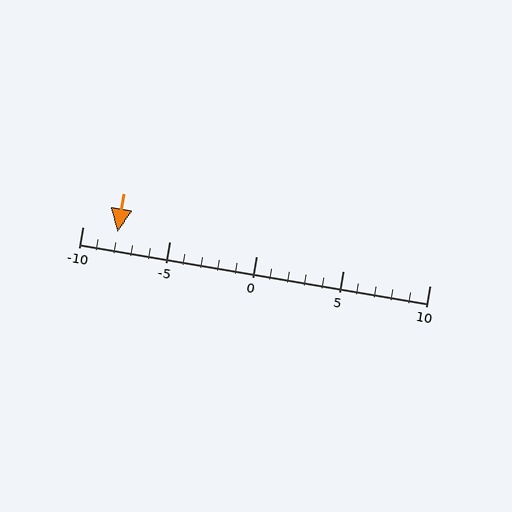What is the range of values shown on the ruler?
The ruler shows values from -10 to 10.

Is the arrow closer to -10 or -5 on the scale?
The arrow is closer to -10.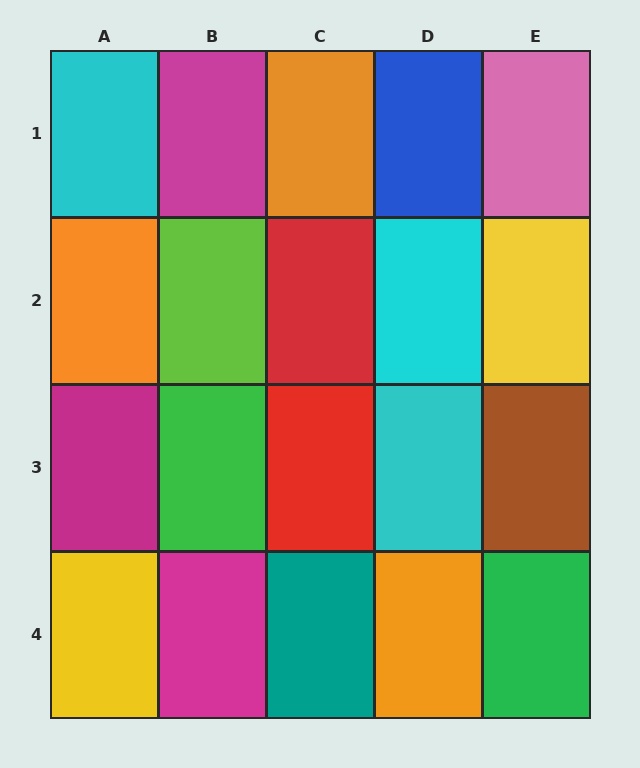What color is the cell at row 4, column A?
Yellow.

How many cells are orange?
3 cells are orange.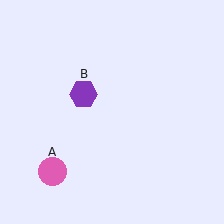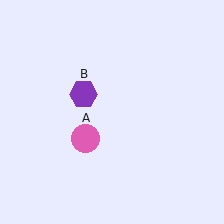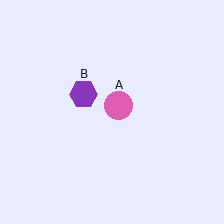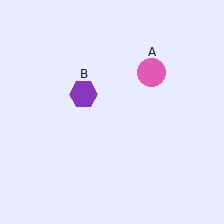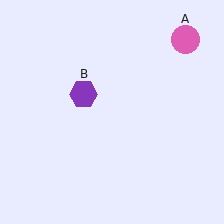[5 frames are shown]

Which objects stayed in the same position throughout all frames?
Purple hexagon (object B) remained stationary.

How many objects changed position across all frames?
1 object changed position: pink circle (object A).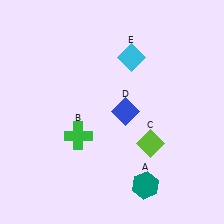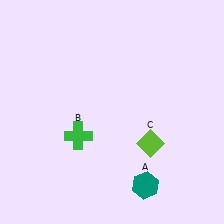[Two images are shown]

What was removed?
The blue diamond (D), the cyan diamond (E) were removed in Image 2.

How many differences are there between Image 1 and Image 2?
There are 2 differences between the two images.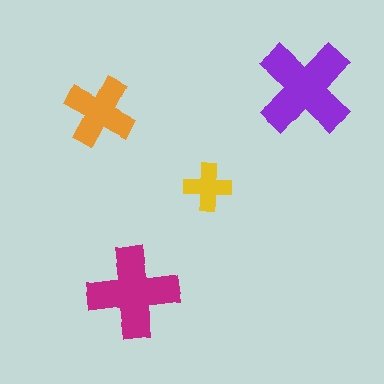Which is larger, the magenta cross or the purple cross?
The purple one.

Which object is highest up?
The purple cross is topmost.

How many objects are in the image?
There are 4 objects in the image.